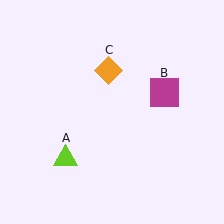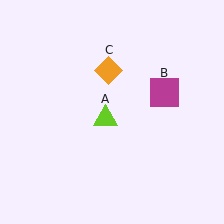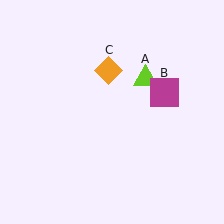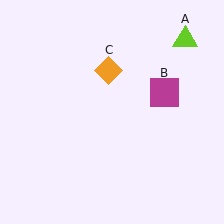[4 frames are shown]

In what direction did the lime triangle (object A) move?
The lime triangle (object A) moved up and to the right.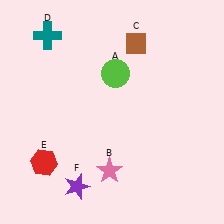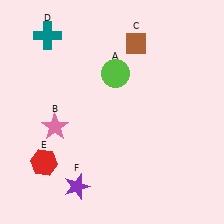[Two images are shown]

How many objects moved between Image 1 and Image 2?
1 object moved between the two images.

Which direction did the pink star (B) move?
The pink star (B) moved left.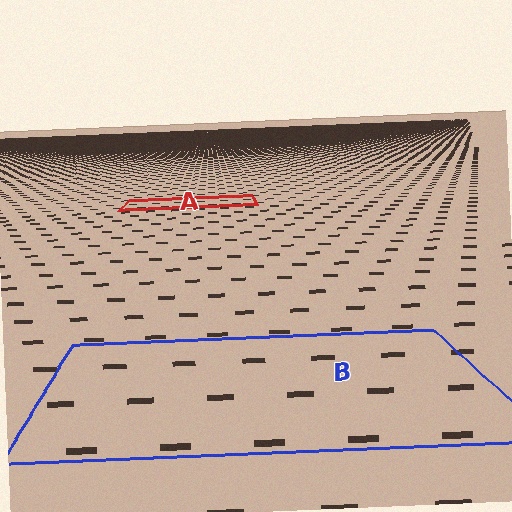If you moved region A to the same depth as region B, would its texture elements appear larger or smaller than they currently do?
They would appear larger. At a closer depth, the same texture elements are projected at a bigger on-screen size.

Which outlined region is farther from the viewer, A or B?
Region A is farther from the viewer — the texture elements inside it appear smaller and more densely packed.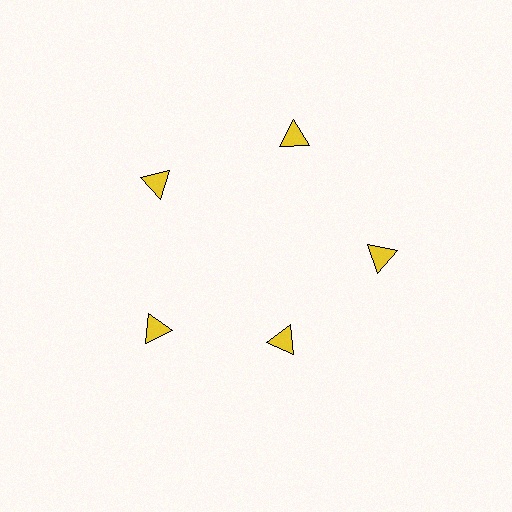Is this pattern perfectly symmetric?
No. The 5 yellow triangles are arranged in a ring, but one element near the 5 o'clock position is pulled inward toward the center, breaking the 5-fold rotational symmetry.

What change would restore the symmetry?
The symmetry would be restored by moving it outward, back onto the ring so that all 5 triangles sit at equal angles and equal distance from the center.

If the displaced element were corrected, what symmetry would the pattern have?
It would have 5-fold rotational symmetry — the pattern would map onto itself every 72 degrees.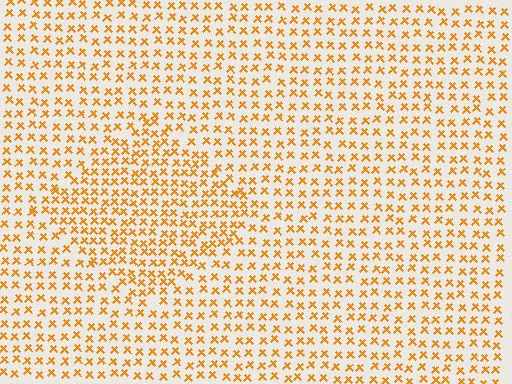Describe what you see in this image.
The image contains small orange elements arranged at two different densities. A diamond-shaped region is visible where the elements are more densely packed than the surrounding area.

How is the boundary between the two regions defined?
The boundary is defined by a change in element density (approximately 1.5x ratio). All elements are the same color, size, and shape.